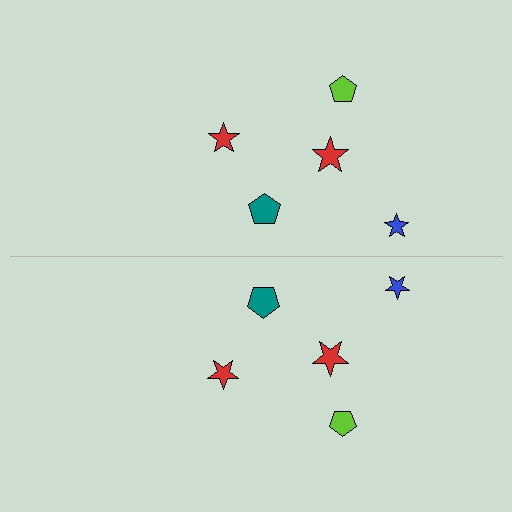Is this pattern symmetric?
Yes, this pattern has bilateral (reflection) symmetry.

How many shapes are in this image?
There are 10 shapes in this image.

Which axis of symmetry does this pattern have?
The pattern has a horizontal axis of symmetry running through the center of the image.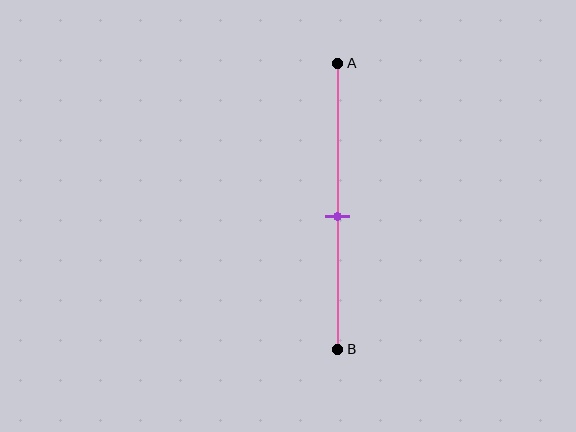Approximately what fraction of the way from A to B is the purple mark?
The purple mark is approximately 55% of the way from A to B.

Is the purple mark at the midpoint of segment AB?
No, the mark is at about 55% from A, not at the 50% midpoint.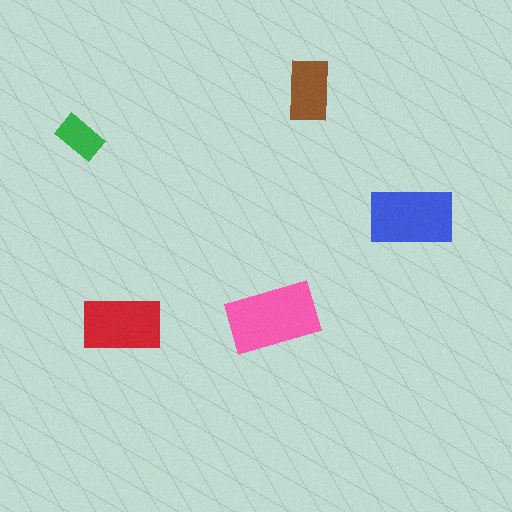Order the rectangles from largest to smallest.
the pink one, the blue one, the red one, the brown one, the green one.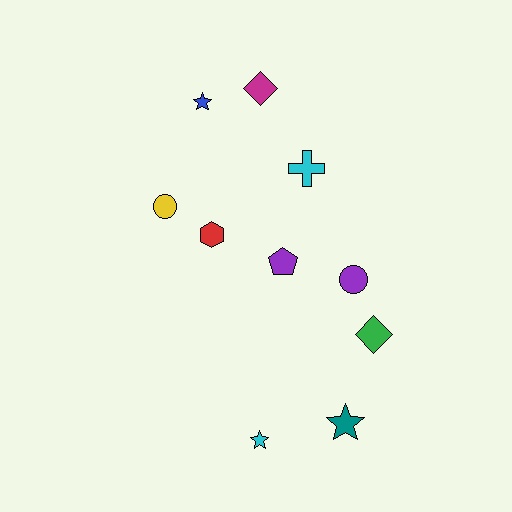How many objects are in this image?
There are 10 objects.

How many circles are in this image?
There are 2 circles.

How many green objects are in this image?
There is 1 green object.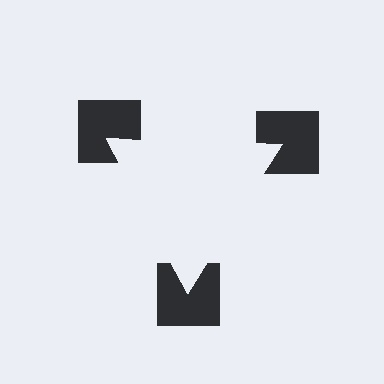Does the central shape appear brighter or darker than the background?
It typically appears slightly brighter than the background, even though no actual brightness change is drawn.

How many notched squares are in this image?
There are 3 — one at each vertex of the illusory triangle.